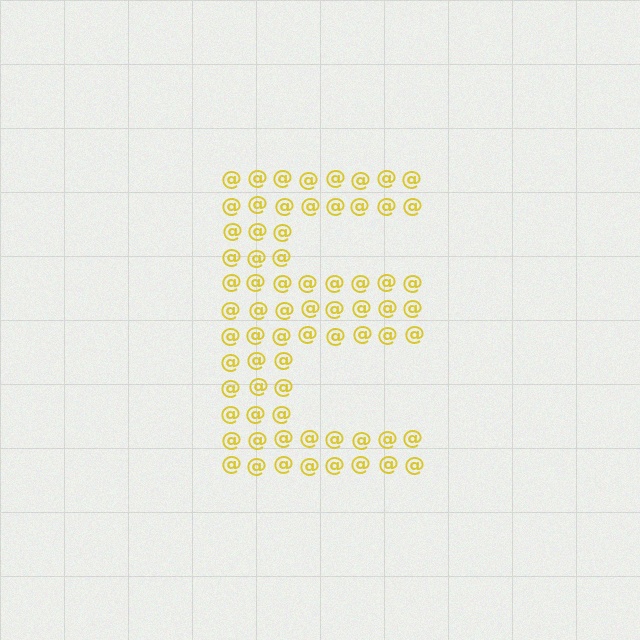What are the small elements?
The small elements are at signs.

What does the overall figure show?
The overall figure shows the letter E.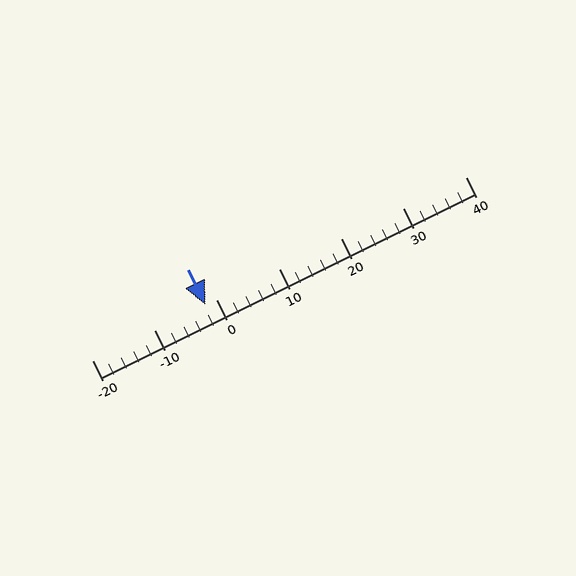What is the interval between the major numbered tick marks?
The major tick marks are spaced 10 units apart.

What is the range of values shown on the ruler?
The ruler shows values from -20 to 40.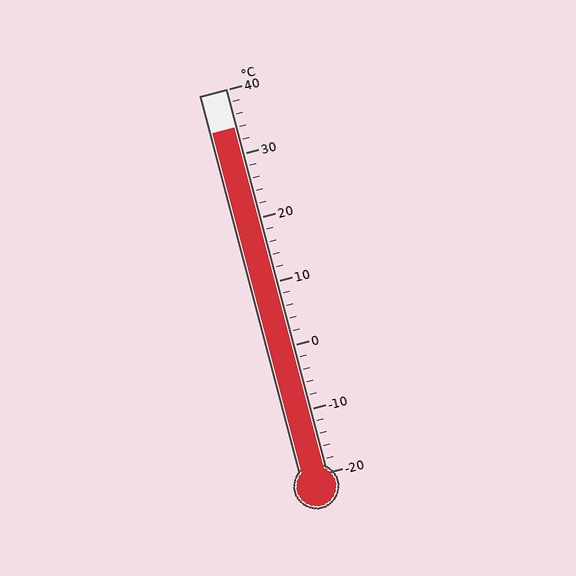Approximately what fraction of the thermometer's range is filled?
The thermometer is filled to approximately 90% of its range.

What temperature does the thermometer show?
The thermometer shows approximately 34°C.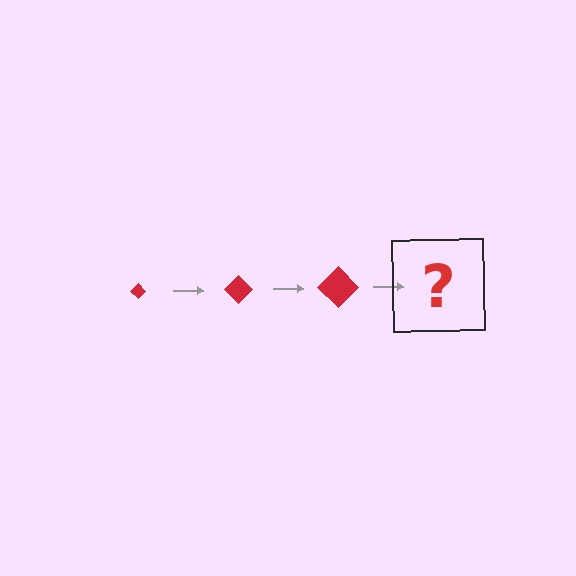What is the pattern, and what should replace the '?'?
The pattern is that the diamond gets progressively larger each step. The '?' should be a red diamond, larger than the previous one.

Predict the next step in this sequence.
The next step is a red diamond, larger than the previous one.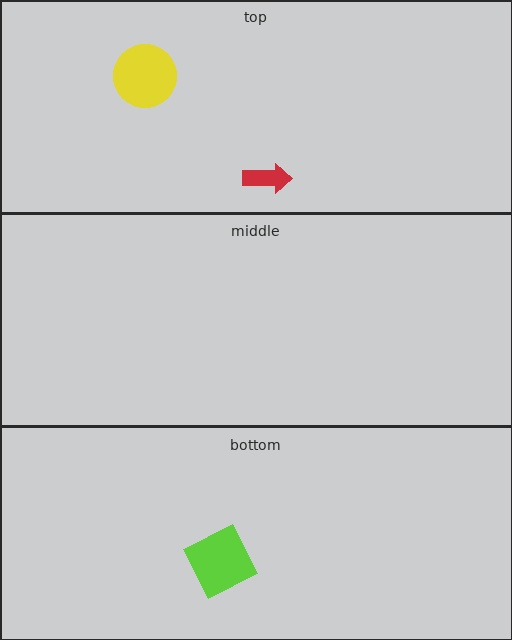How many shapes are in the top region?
2.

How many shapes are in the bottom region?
1.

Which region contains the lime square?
The bottom region.